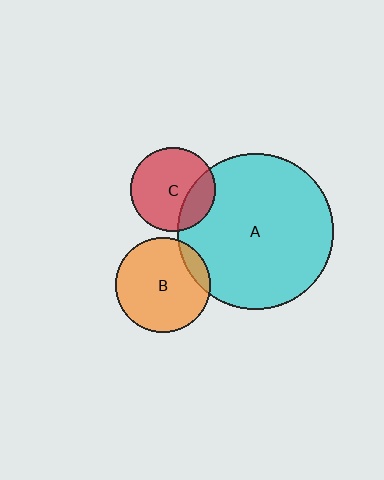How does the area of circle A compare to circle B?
Approximately 2.7 times.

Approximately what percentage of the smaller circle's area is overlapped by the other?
Approximately 25%.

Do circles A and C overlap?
Yes.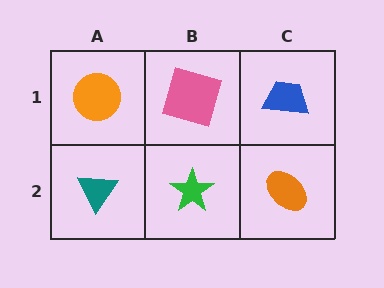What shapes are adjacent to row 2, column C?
A blue trapezoid (row 1, column C), a green star (row 2, column B).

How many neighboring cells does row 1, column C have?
2.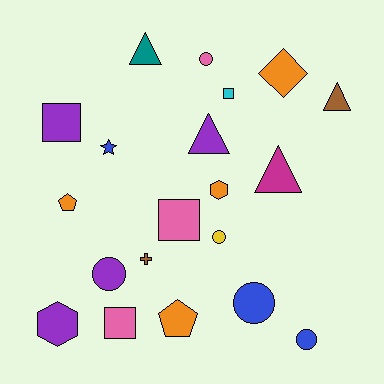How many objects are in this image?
There are 20 objects.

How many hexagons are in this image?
There are 2 hexagons.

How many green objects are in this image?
There are no green objects.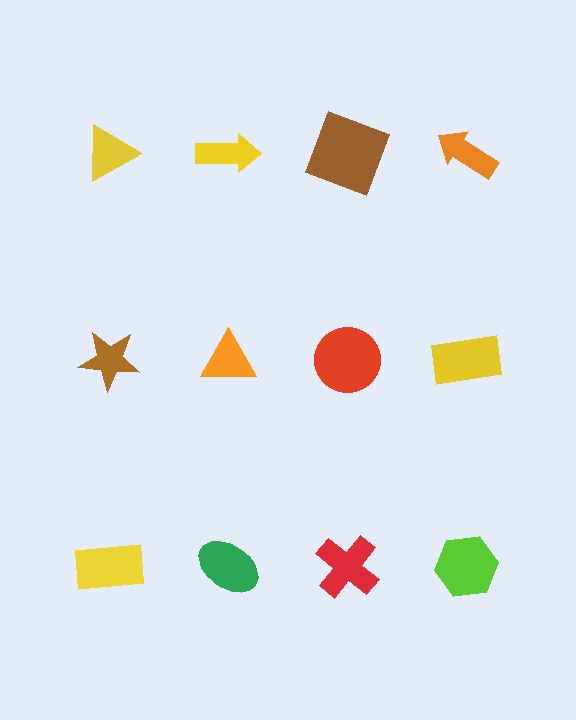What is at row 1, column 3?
A brown square.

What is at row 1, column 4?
An orange arrow.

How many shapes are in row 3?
4 shapes.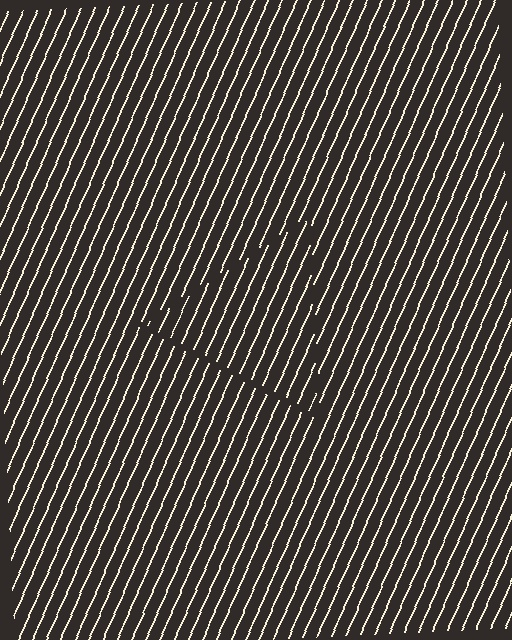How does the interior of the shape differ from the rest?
The interior of the shape contains the same grating, shifted by half a period — the contour is defined by the phase discontinuity where line-ends from the inner and outer gratings abut.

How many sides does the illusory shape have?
3 sides — the line-ends trace a triangle.